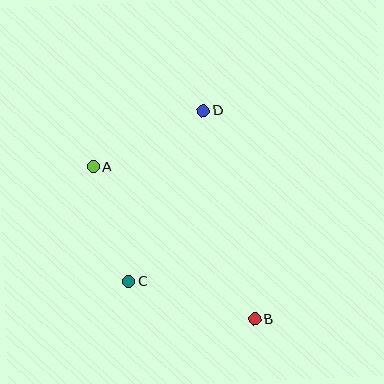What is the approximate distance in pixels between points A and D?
The distance between A and D is approximately 124 pixels.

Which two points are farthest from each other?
Points A and B are farthest from each other.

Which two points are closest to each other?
Points A and C are closest to each other.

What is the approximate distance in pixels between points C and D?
The distance between C and D is approximately 186 pixels.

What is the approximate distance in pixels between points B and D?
The distance between B and D is approximately 215 pixels.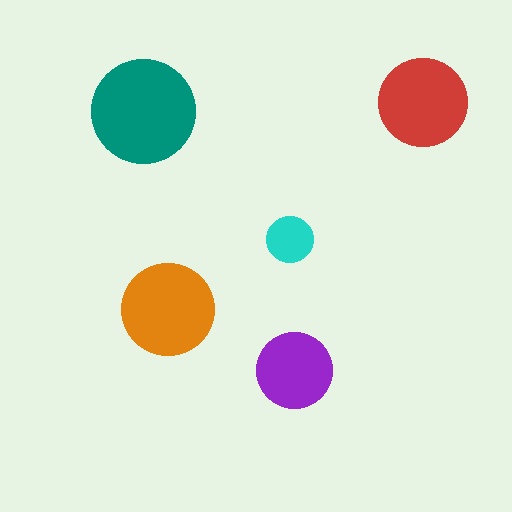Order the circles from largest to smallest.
the teal one, the orange one, the red one, the purple one, the cyan one.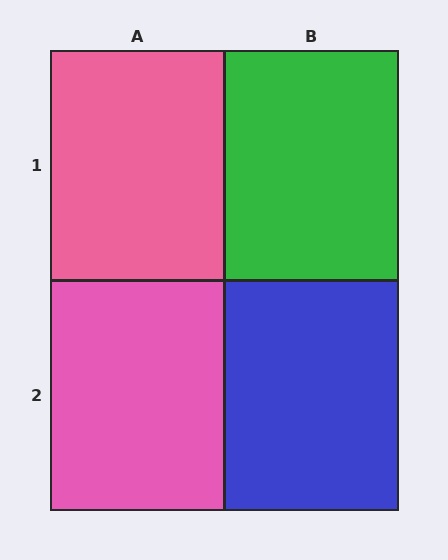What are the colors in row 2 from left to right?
Pink, blue.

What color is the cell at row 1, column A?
Pink.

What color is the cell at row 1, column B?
Green.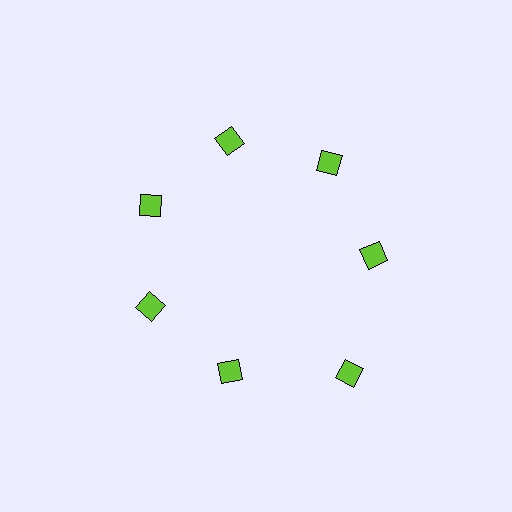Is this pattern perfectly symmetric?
No. The 7 lime diamonds are arranged in a ring, but one element near the 5 o'clock position is pushed outward from the center, breaking the 7-fold rotational symmetry.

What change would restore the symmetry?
The symmetry would be restored by moving it inward, back onto the ring so that all 7 diamonds sit at equal angles and equal distance from the center.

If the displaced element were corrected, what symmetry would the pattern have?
It would have 7-fold rotational symmetry — the pattern would map onto itself every 51 degrees.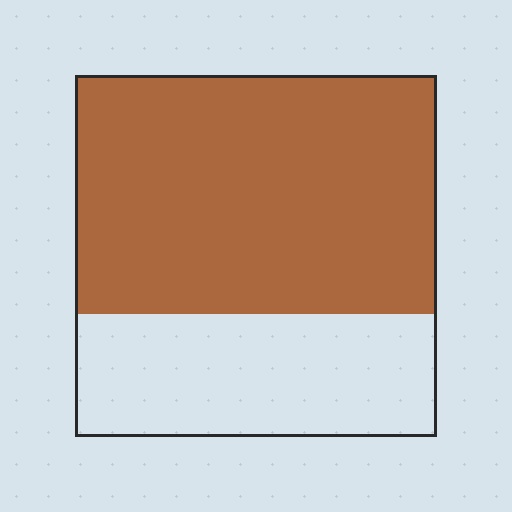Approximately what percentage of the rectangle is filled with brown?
Approximately 65%.